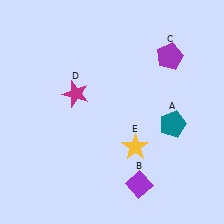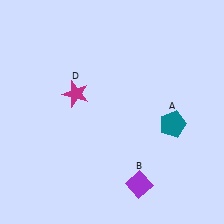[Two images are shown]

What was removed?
The yellow star (E), the purple pentagon (C) were removed in Image 2.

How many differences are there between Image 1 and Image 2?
There are 2 differences between the two images.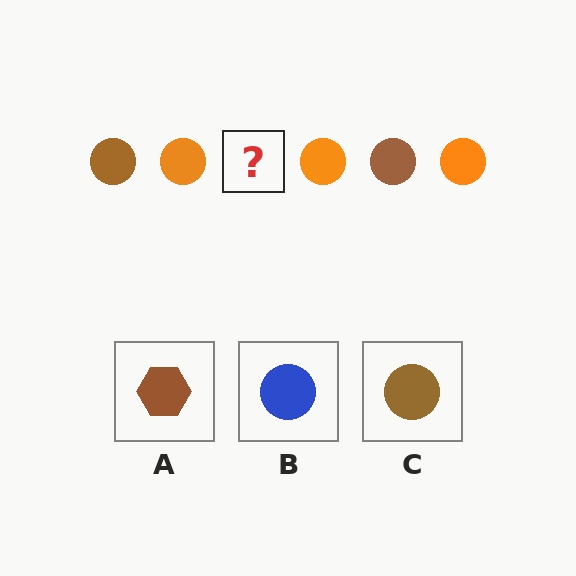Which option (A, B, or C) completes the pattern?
C.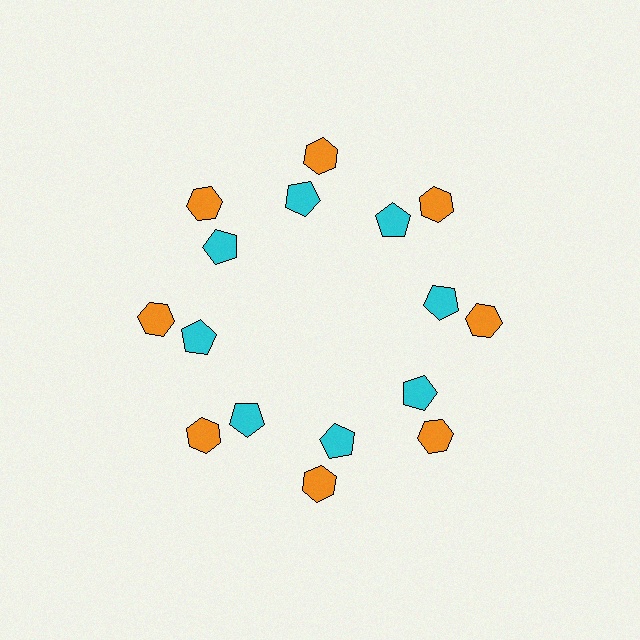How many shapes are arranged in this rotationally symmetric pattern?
There are 16 shapes, arranged in 8 groups of 2.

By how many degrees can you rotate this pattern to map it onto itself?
The pattern maps onto itself every 45 degrees of rotation.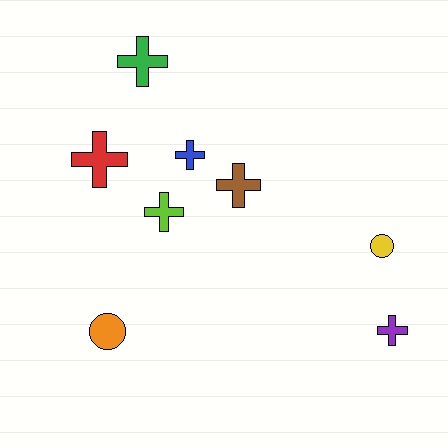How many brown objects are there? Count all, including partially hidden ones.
There is 1 brown object.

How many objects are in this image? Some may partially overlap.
There are 8 objects.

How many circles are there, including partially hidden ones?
There are 2 circles.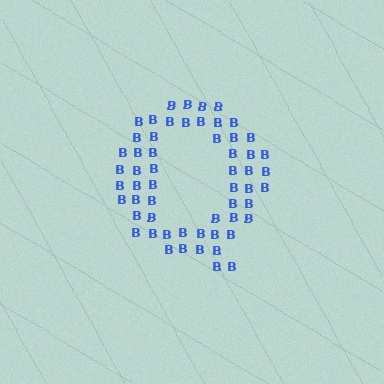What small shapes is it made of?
It is made of small letter B's.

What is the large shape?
The large shape is the letter Q.